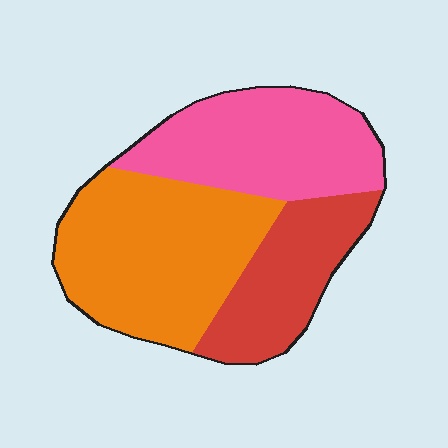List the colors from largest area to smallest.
From largest to smallest: orange, pink, red.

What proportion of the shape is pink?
Pink covers 33% of the shape.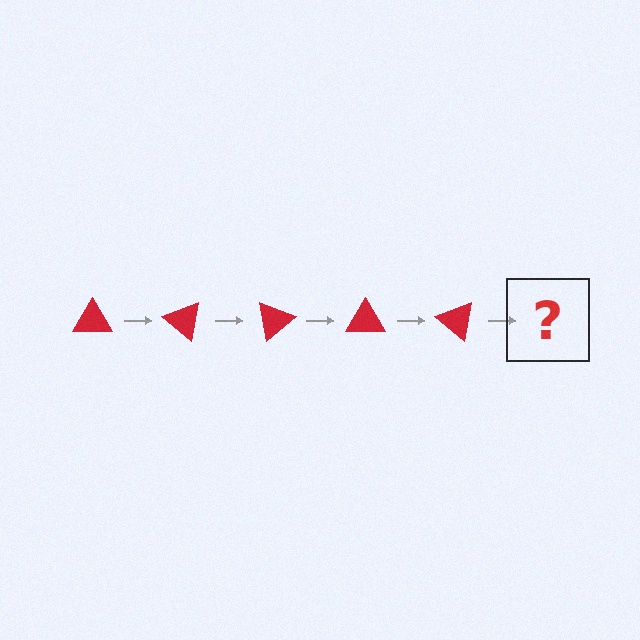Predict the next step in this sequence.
The next step is a red triangle rotated 200 degrees.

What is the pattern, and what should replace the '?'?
The pattern is that the triangle rotates 40 degrees each step. The '?' should be a red triangle rotated 200 degrees.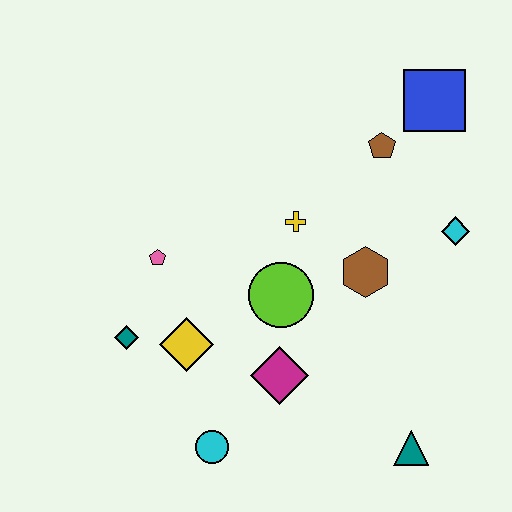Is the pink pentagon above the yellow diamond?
Yes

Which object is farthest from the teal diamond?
The blue square is farthest from the teal diamond.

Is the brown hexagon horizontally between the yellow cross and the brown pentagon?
Yes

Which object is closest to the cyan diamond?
The brown hexagon is closest to the cyan diamond.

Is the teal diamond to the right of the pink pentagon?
No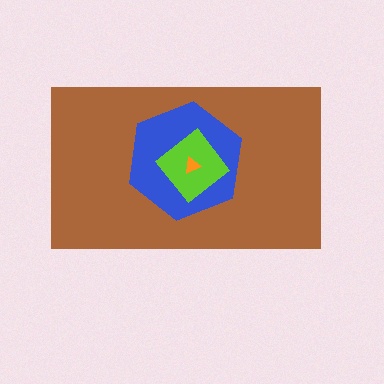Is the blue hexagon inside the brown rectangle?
Yes.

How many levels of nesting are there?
4.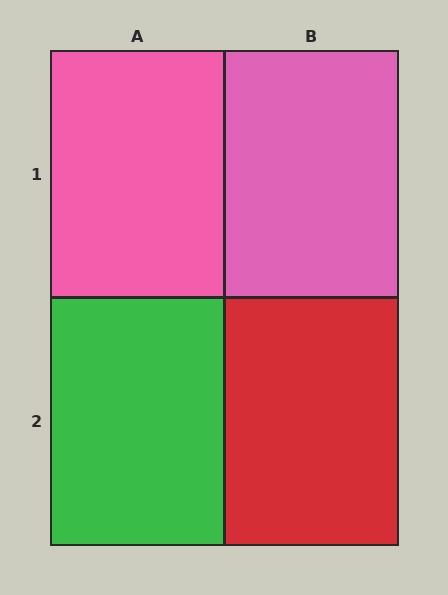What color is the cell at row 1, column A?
Pink.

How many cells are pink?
2 cells are pink.